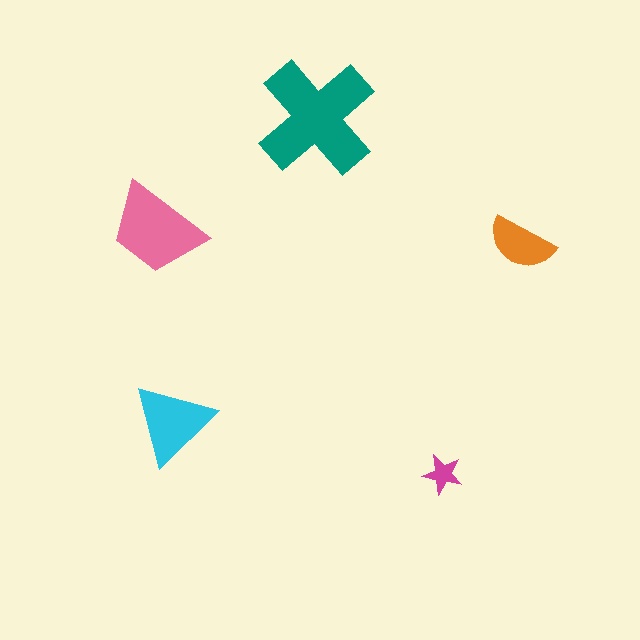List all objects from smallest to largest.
The magenta star, the orange semicircle, the cyan triangle, the pink trapezoid, the teal cross.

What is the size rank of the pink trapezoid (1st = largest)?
2nd.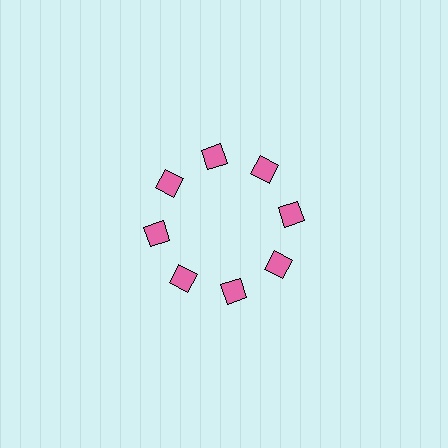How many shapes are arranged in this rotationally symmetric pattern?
There are 8 shapes, arranged in 8 groups of 1.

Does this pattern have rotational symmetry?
Yes, this pattern has 8-fold rotational symmetry. It looks the same after rotating 45 degrees around the center.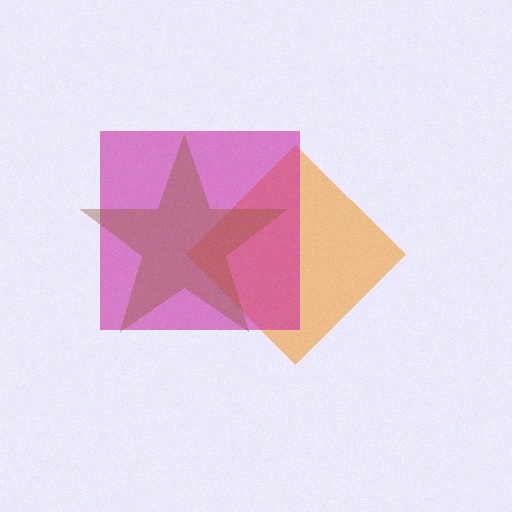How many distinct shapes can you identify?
There are 3 distinct shapes: an orange diamond, a magenta square, a brown star.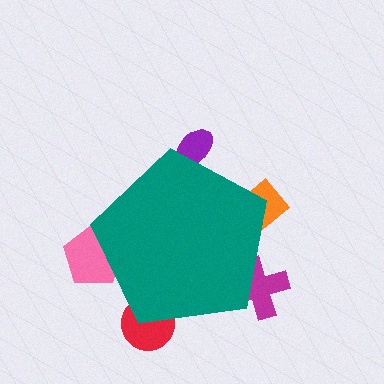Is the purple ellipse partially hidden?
Yes, the purple ellipse is partially hidden behind the teal pentagon.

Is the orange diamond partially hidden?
Yes, the orange diamond is partially hidden behind the teal pentagon.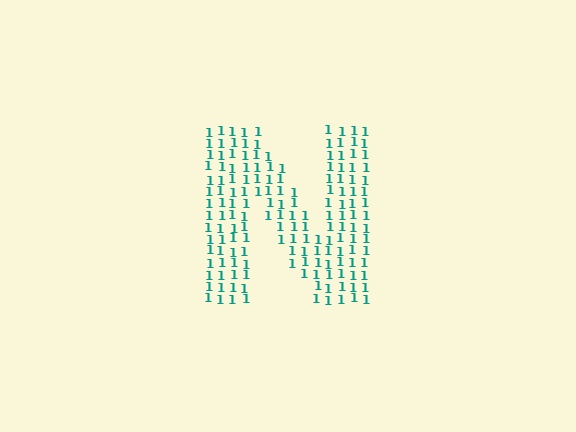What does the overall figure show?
The overall figure shows the letter N.